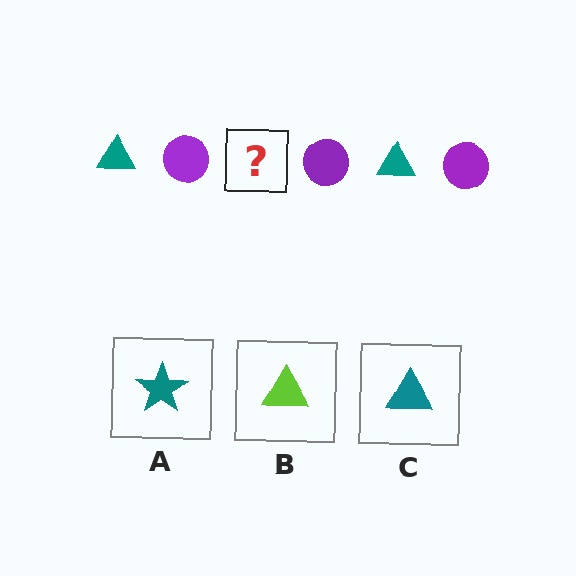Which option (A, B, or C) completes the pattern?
C.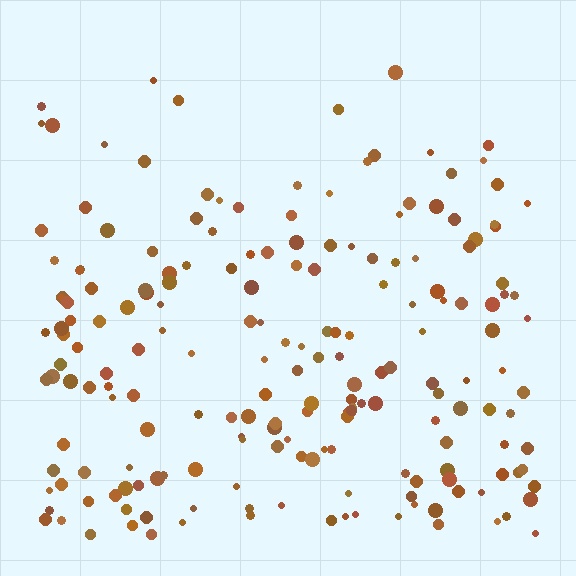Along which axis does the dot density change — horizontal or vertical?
Vertical.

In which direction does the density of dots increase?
From top to bottom, with the bottom side densest.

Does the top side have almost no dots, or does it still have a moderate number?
Still a moderate number, just noticeably fewer than the bottom.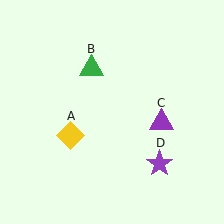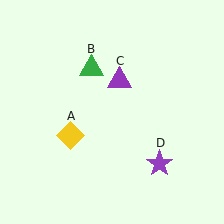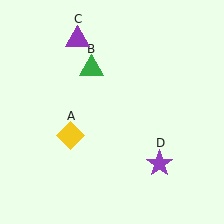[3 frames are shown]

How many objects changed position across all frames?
1 object changed position: purple triangle (object C).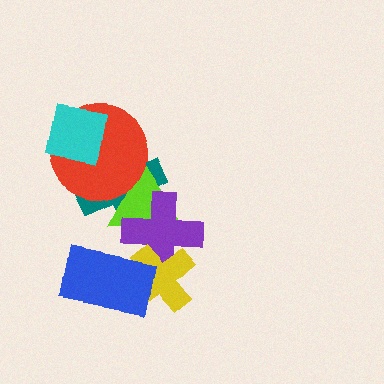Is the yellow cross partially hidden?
Yes, it is partially covered by another shape.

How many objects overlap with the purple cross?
4 objects overlap with the purple cross.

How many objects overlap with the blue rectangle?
2 objects overlap with the blue rectangle.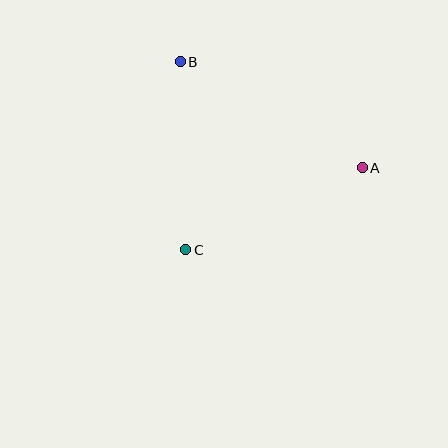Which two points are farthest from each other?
Points A and B are farthest from each other.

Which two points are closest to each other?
Points B and C are closest to each other.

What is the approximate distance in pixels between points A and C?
The distance between A and C is approximately 195 pixels.